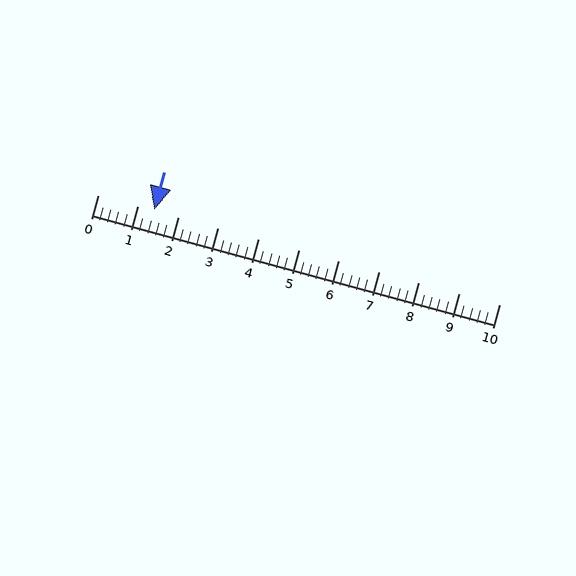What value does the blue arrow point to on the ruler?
The blue arrow points to approximately 1.4.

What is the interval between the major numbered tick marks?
The major tick marks are spaced 1 units apart.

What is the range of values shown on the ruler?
The ruler shows values from 0 to 10.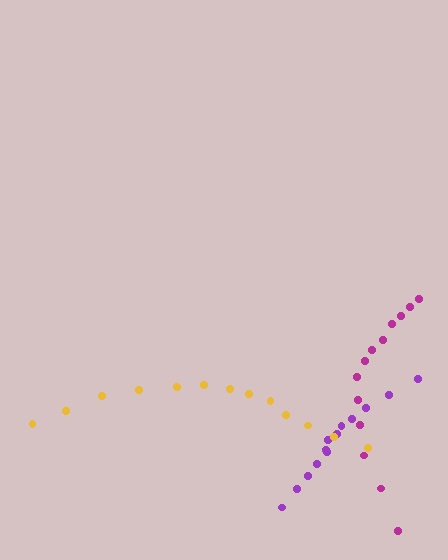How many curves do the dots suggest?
There are 3 distinct paths.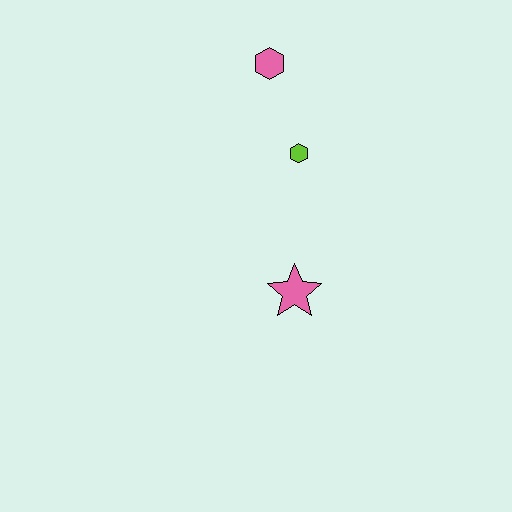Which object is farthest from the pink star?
The pink hexagon is farthest from the pink star.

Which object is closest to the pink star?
The lime hexagon is closest to the pink star.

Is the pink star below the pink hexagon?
Yes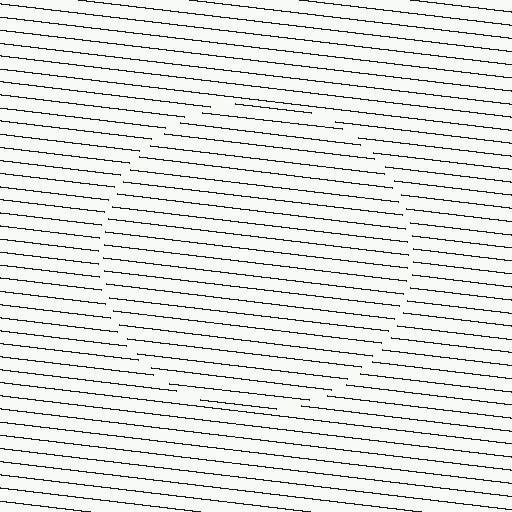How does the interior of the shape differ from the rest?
The interior of the shape contains the same grating, shifted by half a period — the contour is defined by the phase discontinuity where line-ends from the inner and outer gratings abut.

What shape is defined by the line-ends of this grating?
An illusory circle. The interior of the shape contains the same grating, shifted by half a period — the contour is defined by the phase discontinuity where line-ends from the inner and outer gratings abut.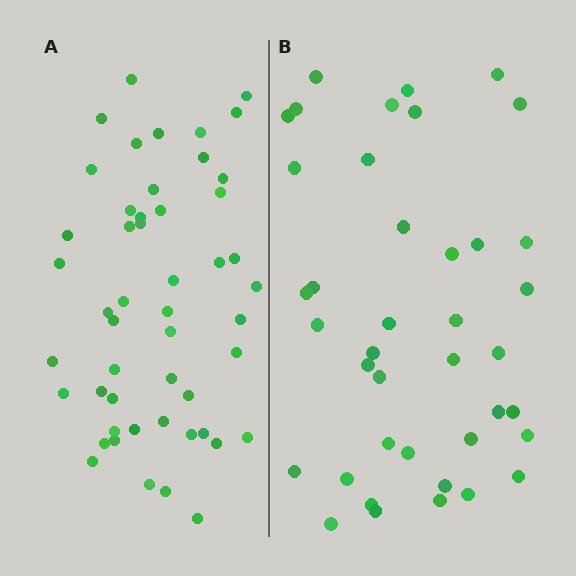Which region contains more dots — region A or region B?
Region A (the left region) has more dots.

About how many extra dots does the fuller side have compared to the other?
Region A has roughly 10 or so more dots than region B.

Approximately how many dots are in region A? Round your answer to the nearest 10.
About 50 dots.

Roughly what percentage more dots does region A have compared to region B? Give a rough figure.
About 25% more.